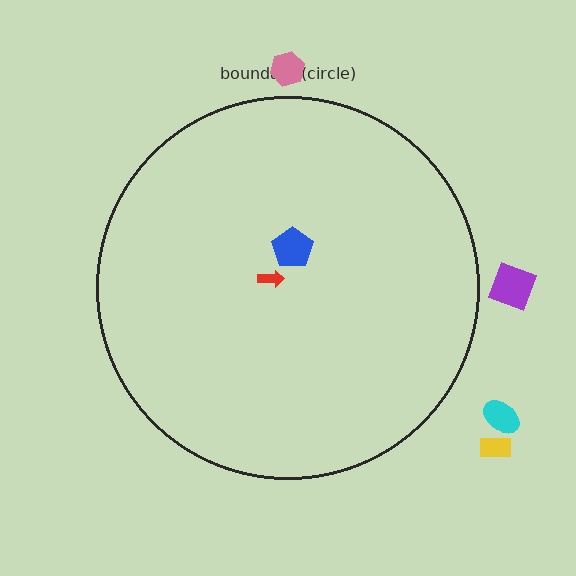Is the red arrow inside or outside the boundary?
Inside.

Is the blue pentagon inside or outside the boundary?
Inside.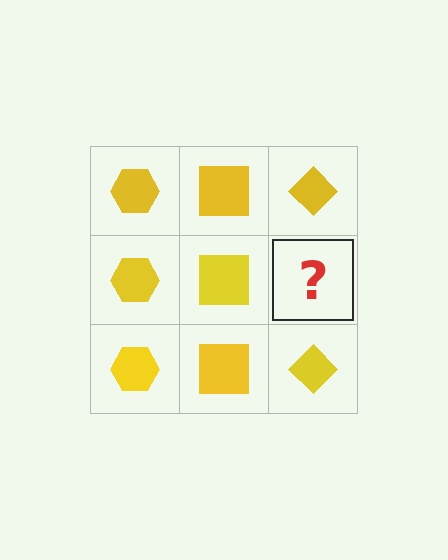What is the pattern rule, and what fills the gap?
The rule is that each column has a consistent shape. The gap should be filled with a yellow diamond.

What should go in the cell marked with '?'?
The missing cell should contain a yellow diamond.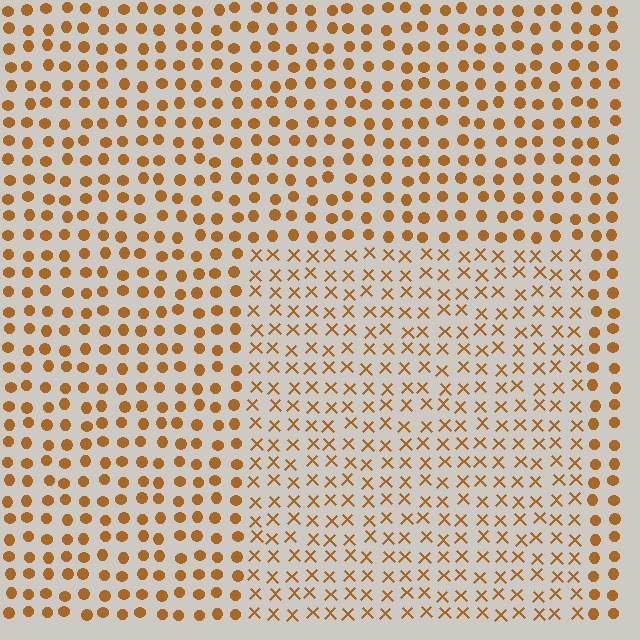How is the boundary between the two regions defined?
The boundary is defined by a change in element shape: X marks inside vs. circles outside. All elements share the same color and spacing.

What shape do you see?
I see a rectangle.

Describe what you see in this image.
The image is filled with small brown elements arranged in a uniform grid. A rectangle-shaped region contains X marks, while the surrounding area contains circles. The boundary is defined purely by the change in element shape.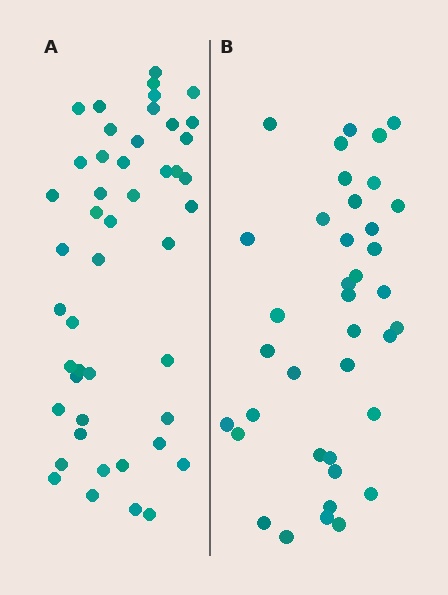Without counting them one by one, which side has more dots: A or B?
Region A (the left region) has more dots.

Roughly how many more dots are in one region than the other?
Region A has roughly 8 or so more dots than region B.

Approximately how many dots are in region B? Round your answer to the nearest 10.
About 40 dots. (The exact count is 38, which rounds to 40.)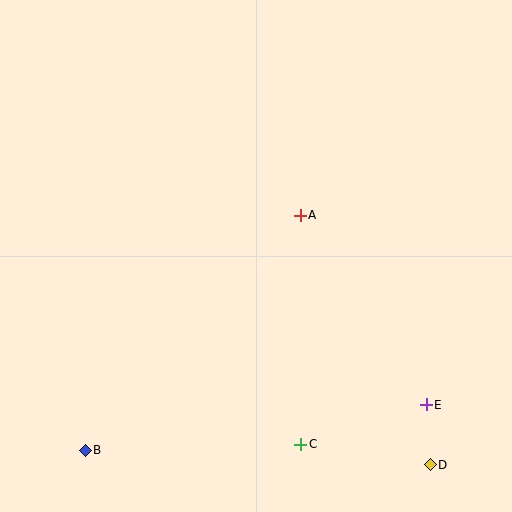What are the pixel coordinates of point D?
Point D is at (430, 465).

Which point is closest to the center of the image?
Point A at (300, 215) is closest to the center.